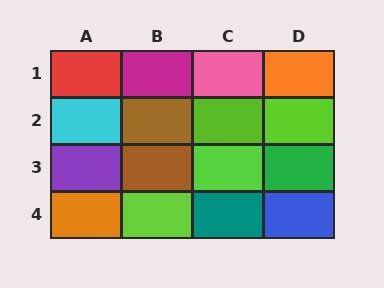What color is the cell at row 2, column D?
Lime.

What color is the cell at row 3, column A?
Purple.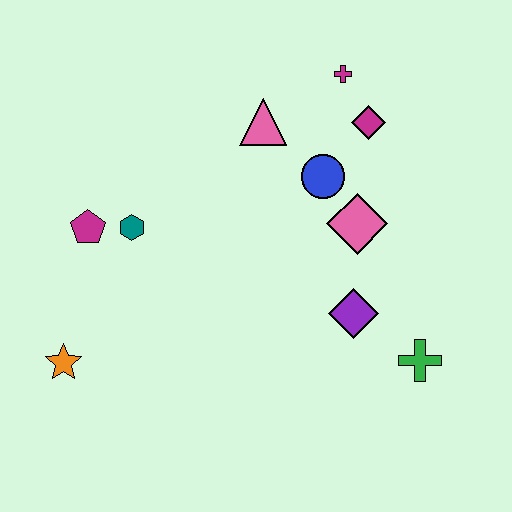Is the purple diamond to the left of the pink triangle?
No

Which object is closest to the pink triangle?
The blue circle is closest to the pink triangle.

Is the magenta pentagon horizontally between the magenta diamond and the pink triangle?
No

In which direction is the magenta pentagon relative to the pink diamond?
The magenta pentagon is to the left of the pink diamond.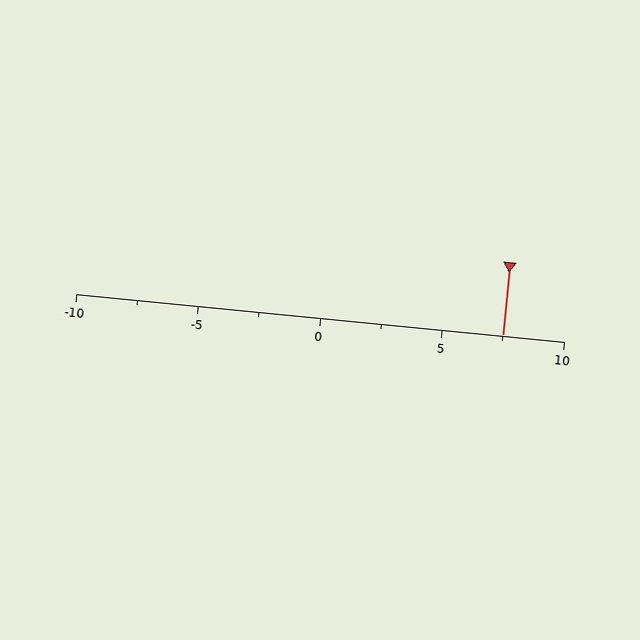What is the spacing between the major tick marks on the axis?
The major ticks are spaced 5 apart.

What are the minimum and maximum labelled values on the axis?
The axis runs from -10 to 10.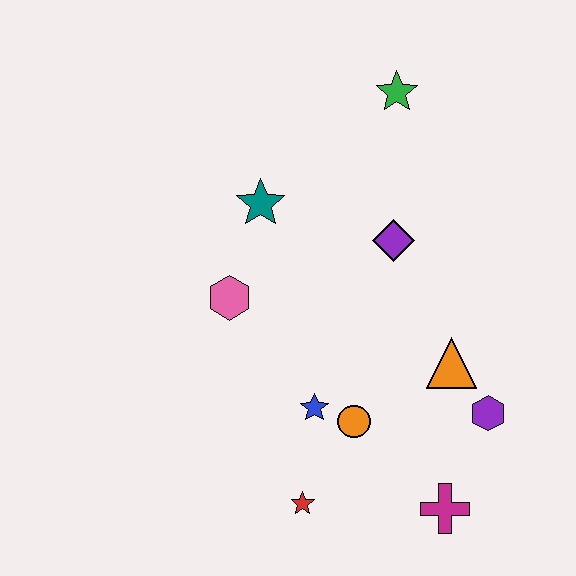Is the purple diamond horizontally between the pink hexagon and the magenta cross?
Yes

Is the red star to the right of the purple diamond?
No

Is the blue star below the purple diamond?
Yes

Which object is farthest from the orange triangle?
The green star is farthest from the orange triangle.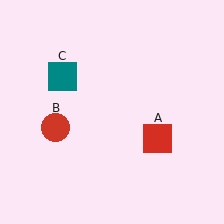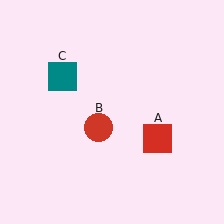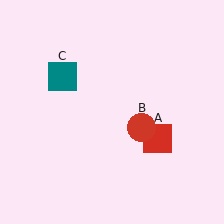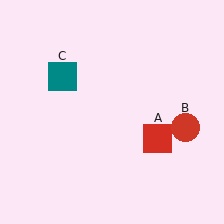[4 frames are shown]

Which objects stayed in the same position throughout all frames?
Red square (object A) and teal square (object C) remained stationary.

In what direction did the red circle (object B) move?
The red circle (object B) moved right.